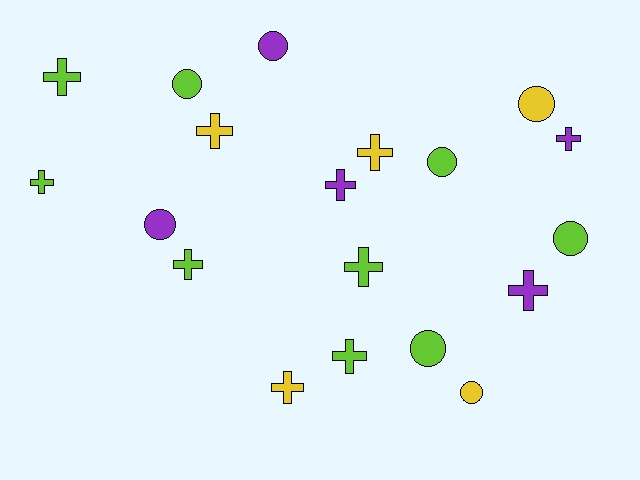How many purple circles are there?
There are 2 purple circles.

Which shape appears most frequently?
Cross, with 11 objects.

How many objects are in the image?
There are 19 objects.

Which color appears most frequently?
Lime, with 9 objects.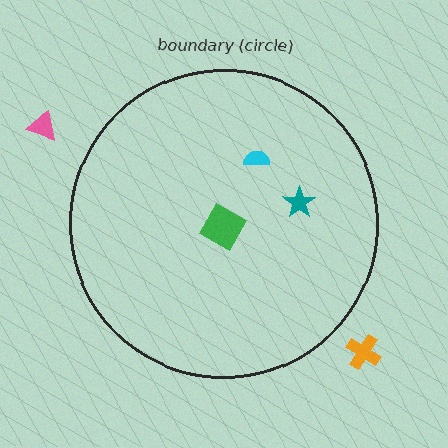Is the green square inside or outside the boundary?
Inside.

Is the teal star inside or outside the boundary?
Inside.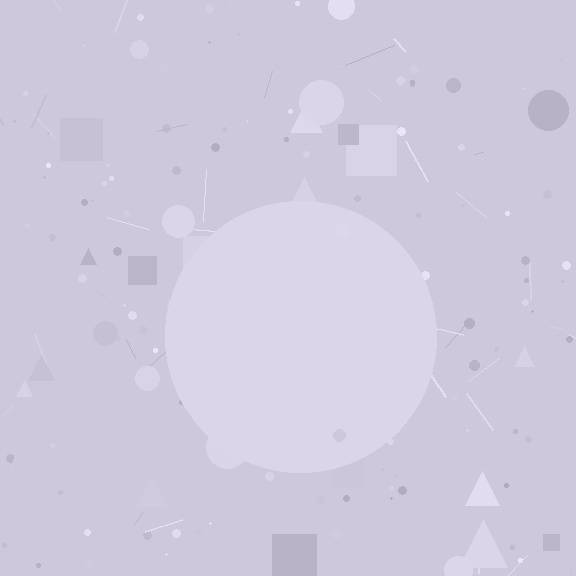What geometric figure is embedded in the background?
A circle is embedded in the background.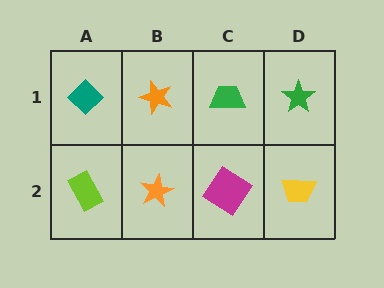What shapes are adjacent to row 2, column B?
An orange star (row 1, column B), a lime rectangle (row 2, column A), a magenta diamond (row 2, column C).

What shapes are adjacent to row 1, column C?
A magenta diamond (row 2, column C), an orange star (row 1, column B), a green star (row 1, column D).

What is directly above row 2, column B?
An orange star.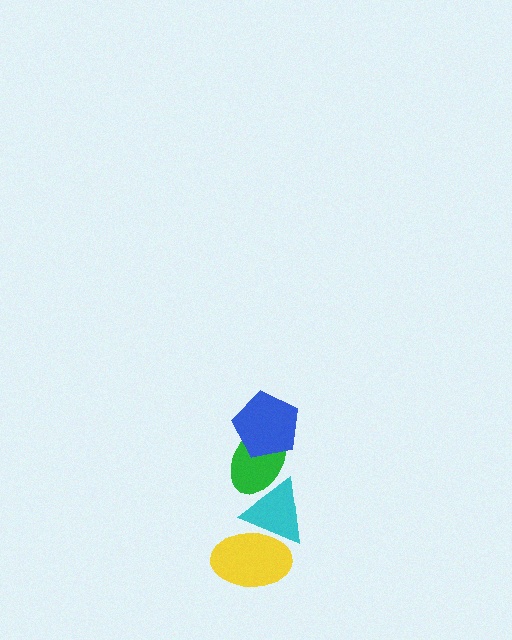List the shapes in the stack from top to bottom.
From top to bottom: the blue pentagon, the green ellipse, the cyan triangle, the yellow ellipse.